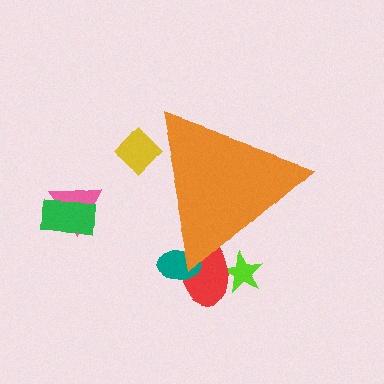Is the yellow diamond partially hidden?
Yes, the yellow diamond is partially hidden behind the orange triangle.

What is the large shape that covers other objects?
An orange triangle.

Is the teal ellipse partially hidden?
Yes, the teal ellipse is partially hidden behind the orange triangle.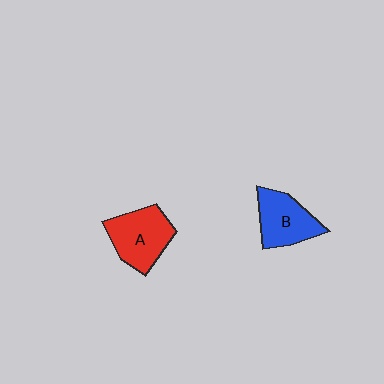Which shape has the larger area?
Shape A (red).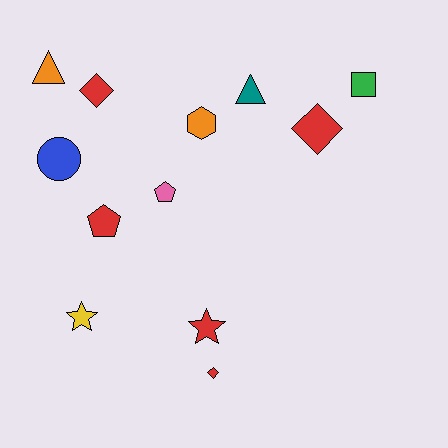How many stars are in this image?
There are 2 stars.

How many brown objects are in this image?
There are no brown objects.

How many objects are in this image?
There are 12 objects.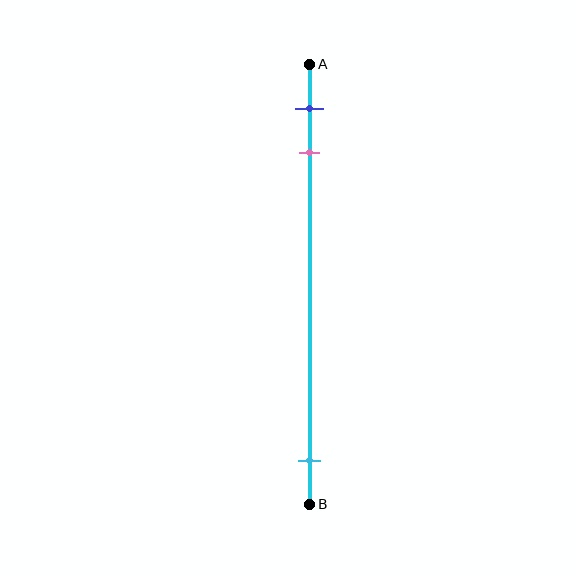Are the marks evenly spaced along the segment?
No, the marks are not evenly spaced.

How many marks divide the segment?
There are 3 marks dividing the segment.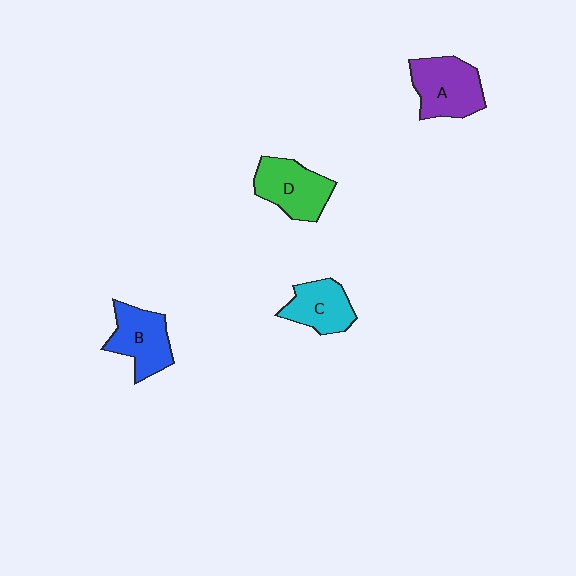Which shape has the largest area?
Shape A (purple).